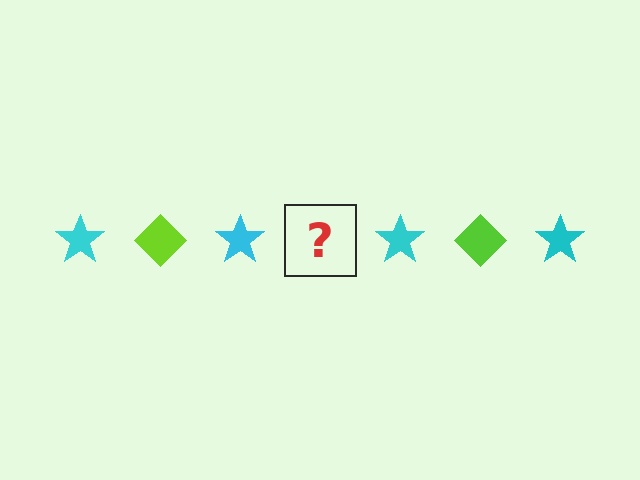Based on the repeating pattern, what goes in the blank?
The blank should be a lime diamond.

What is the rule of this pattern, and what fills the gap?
The rule is that the pattern alternates between cyan star and lime diamond. The gap should be filled with a lime diamond.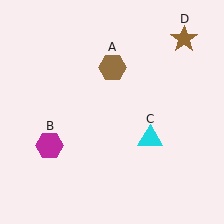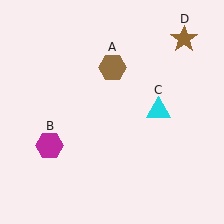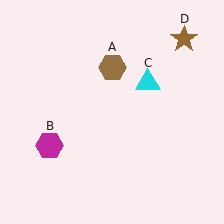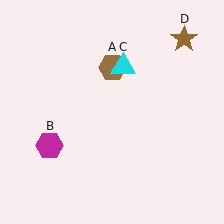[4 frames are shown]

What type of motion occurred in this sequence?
The cyan triangle (object C) rotated counterclockwise around the center of the scene.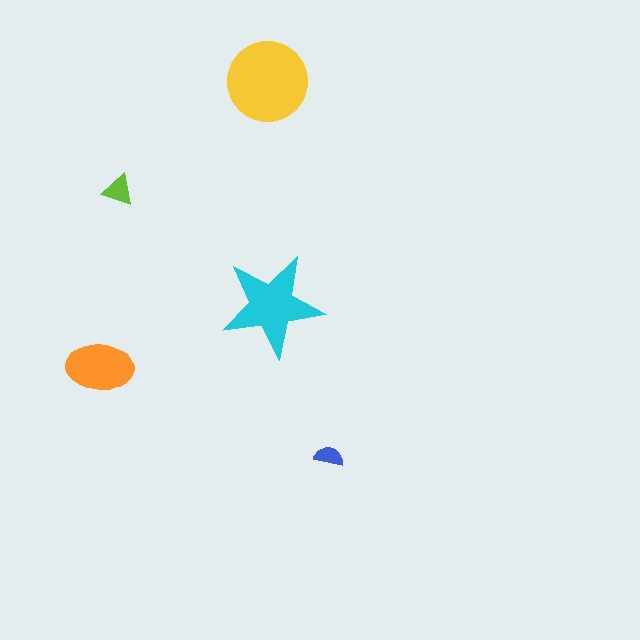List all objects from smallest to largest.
The blue semicircle, the lime triangle, the orange ellipse, the cyan star, the yellow circle.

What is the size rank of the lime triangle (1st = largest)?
4th.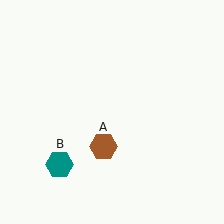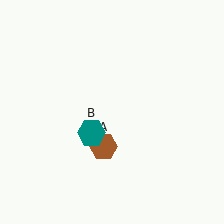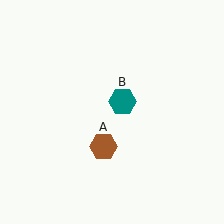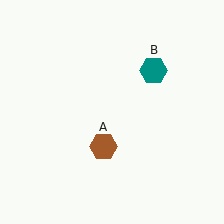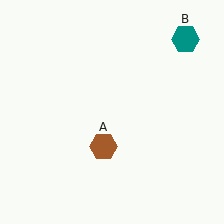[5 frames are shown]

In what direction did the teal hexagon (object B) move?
The teal hexagon (object B) moved up and to the right.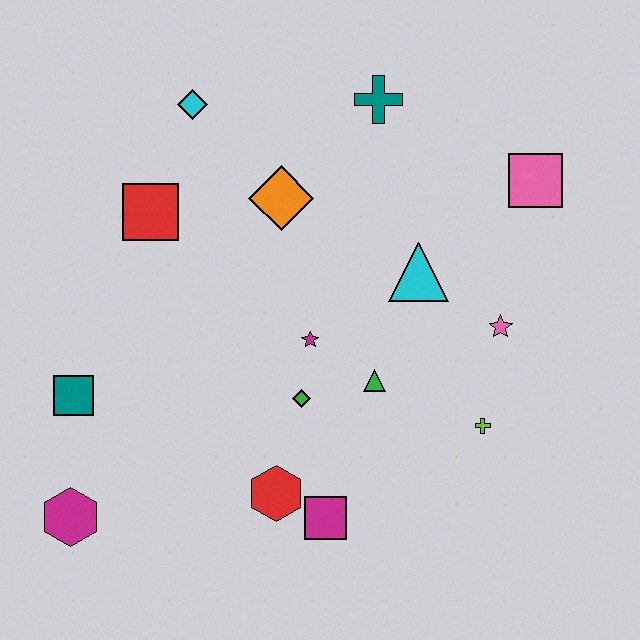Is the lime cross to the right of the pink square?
No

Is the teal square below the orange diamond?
Yes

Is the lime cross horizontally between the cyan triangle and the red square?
No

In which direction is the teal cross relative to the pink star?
The teal cross is above the pink star.